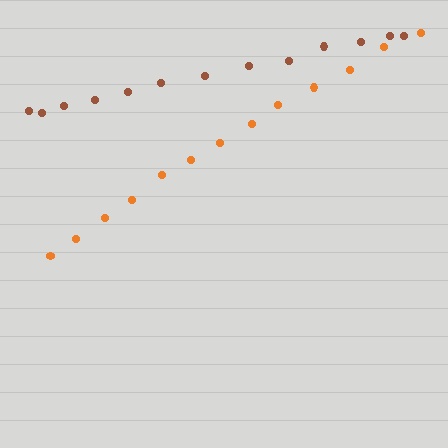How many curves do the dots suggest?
There are 2 distinct paths.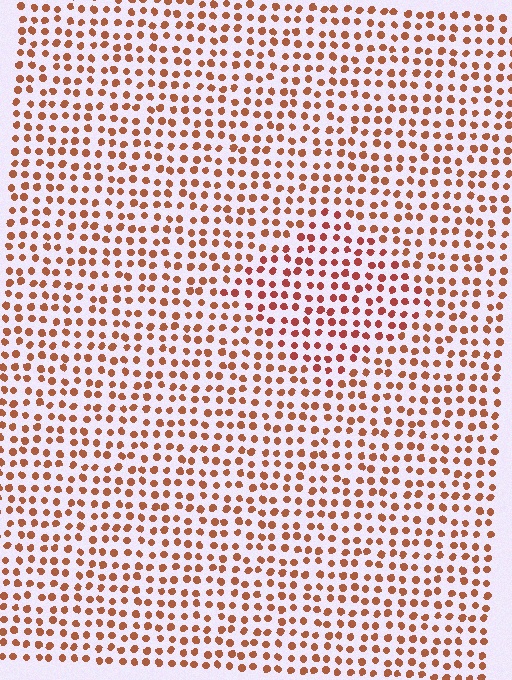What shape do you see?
I see a diamond.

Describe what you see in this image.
The image is filled with small brown elements in a uniform arrangement. A diamond-shaped region is visible where the elements are tinted to a slightly different hue, forming a subtle color boundary.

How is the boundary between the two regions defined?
The boundary is defined purely by a slight shift in hue (about 17 degrees). Spacing, size, and orientation are identical on both sides.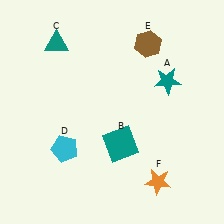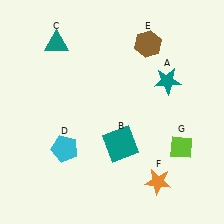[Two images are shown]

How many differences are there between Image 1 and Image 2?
There is 1 difference between the two images.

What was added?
A lime diamond (G) was added in Image 2.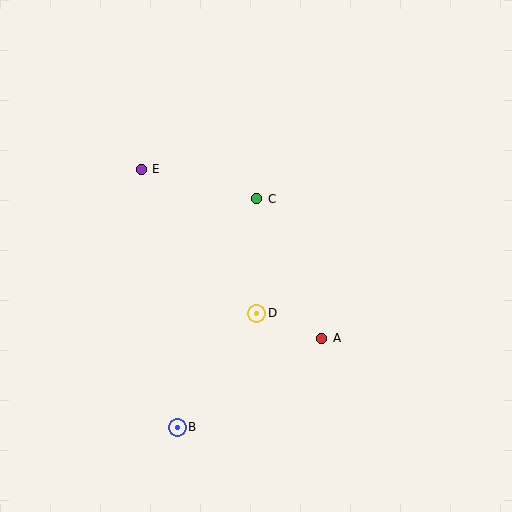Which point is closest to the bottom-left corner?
Point B is closest to the bottom-left corner.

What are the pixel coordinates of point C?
Point C is at (257, 199).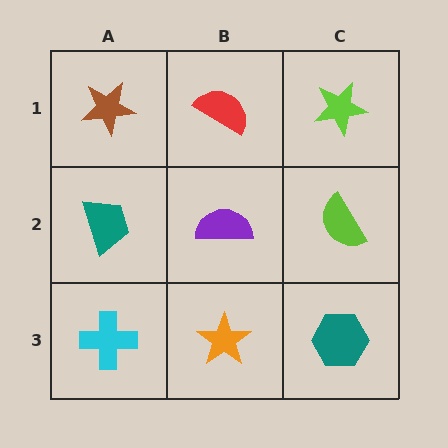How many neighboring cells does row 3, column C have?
2.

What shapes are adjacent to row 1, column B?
A purple semicircle (row 2, column B), a brown star (row 1, column A), a lime star (row 1, column C).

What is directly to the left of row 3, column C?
An orange star.